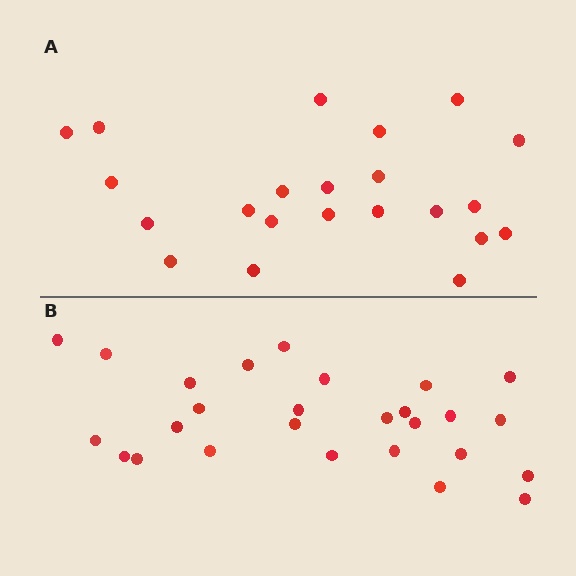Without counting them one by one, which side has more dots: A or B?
Region B (the bottom region) has more dots.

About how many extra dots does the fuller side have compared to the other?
Region B has about 5 more dots than region A.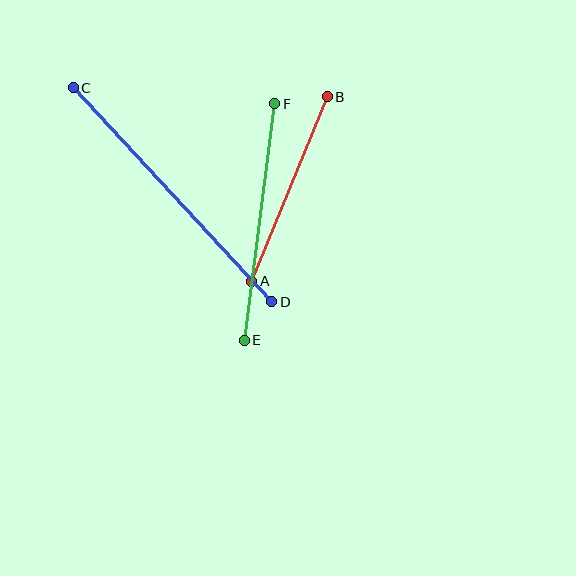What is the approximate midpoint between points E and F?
The midpoint is at approximately (260, 222) pixels.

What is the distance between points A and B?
The distance is approximately 199 pixels.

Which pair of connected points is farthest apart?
Points C and D are farthest apart.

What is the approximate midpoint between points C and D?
The midpoint is at approximately (173, 195) pixels.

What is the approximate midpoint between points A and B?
The midpoint is at approximately (290, 189) pixels.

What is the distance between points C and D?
The distance is approximately 292 pixels.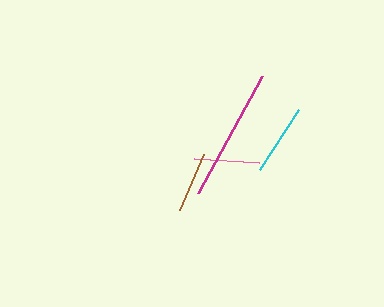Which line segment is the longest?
The magenta line is the longest at approximately 133 pixels.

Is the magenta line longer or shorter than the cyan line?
The magenta line is longer than the cyan line.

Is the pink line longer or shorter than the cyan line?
The cyan line is longer than the pink line.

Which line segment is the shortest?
The brown line is the shortest at approximately 61 pixels.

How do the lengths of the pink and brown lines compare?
The pink and brown lines are approximately the same length.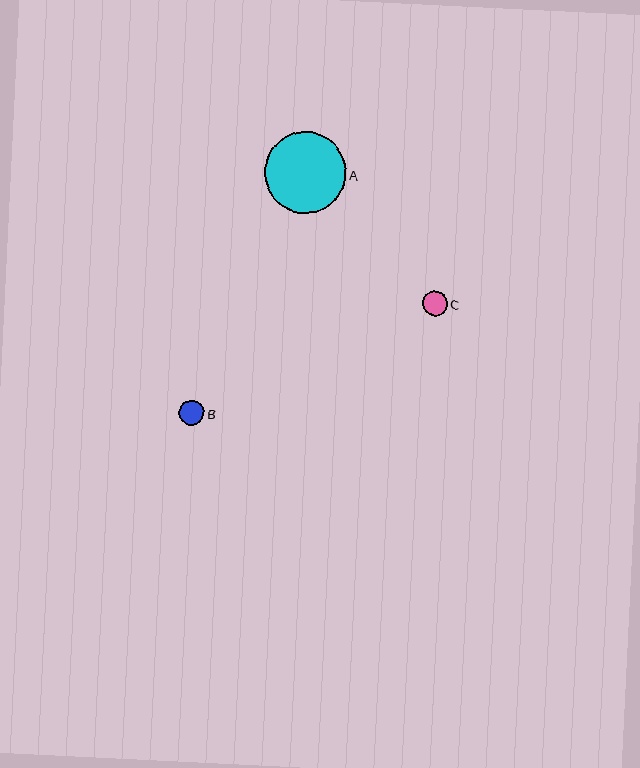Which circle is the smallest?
Circle C is the smallest with a size of approximately 25 pixels.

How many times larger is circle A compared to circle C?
Circle A is approximately 3.3 times the size of circle C.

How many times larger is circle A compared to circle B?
Circle A is approximately 3.2 times the size of circle B.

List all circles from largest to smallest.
From largest to smallest: A, B, C.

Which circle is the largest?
Circle A is the largest with a size of approximately 82 pixels.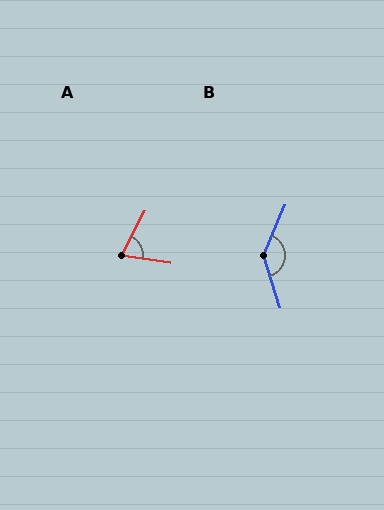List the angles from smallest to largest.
A (71°), B (139°).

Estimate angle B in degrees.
Approximately 139 degrees.